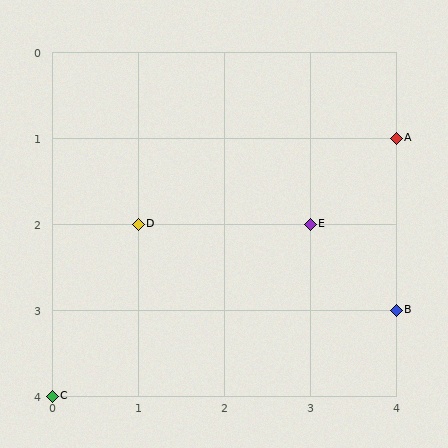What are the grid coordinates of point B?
Point B is at grid coordinates (4, 3).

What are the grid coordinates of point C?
Point C is at grid coordinates (0, 4).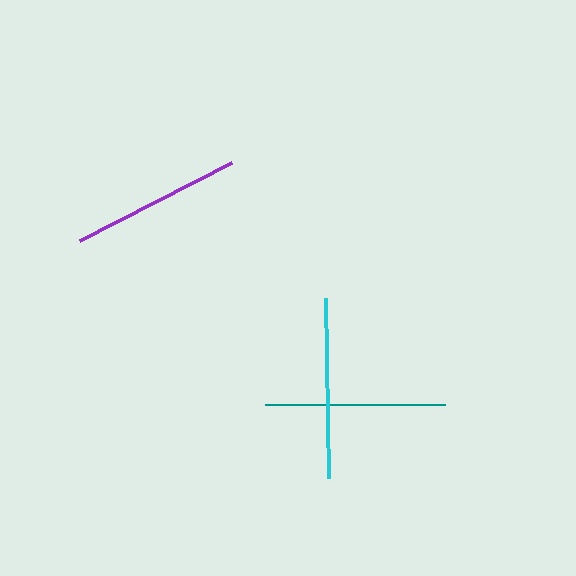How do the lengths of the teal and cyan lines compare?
The teal and cyan lines are approximately the same length.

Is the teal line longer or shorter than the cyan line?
The teal line is longer than the cyan line.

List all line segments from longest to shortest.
From longest to shortest: teal, cyan, purple.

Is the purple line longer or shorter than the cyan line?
The cyan line is longer than the purple line.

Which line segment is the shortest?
The purple line is the shortest at approximately 171 pixels.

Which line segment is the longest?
The teal line is the longest at approximately 180 pixels.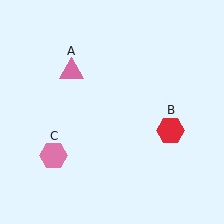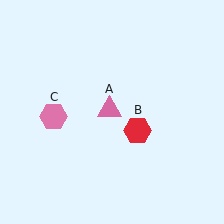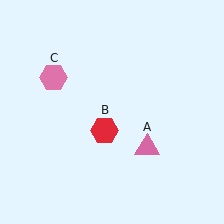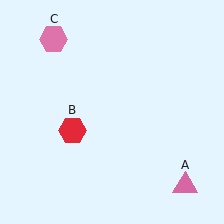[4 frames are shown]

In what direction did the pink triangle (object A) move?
The pink triangle (object A) moved down and to the right.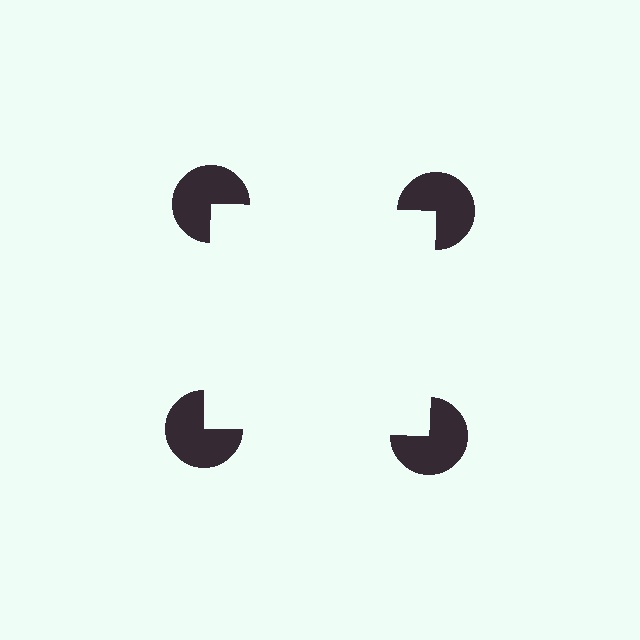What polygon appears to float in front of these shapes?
An illusory square — its edges are inferred from the aligned wedge cuts in the pac-man discs, not physically drawn.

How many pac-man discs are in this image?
There are 4 — one at each vertex of the illusory square.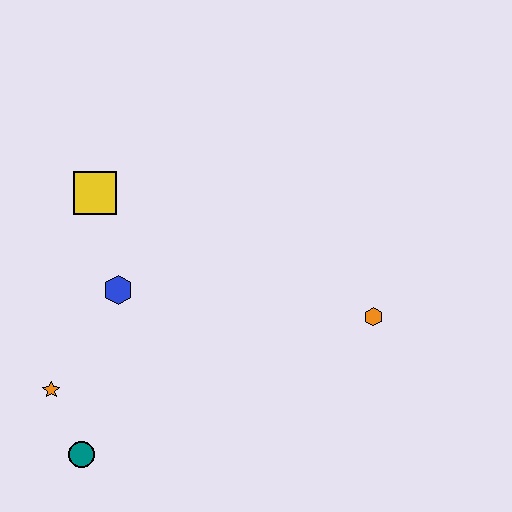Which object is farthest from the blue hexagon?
The orange hexagon is farthest from the blue hexagon.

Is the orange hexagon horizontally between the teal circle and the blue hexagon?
No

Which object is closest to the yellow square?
The blue hexagon is closest to the yellow square.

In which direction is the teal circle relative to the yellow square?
The teal circle is below the yellow square.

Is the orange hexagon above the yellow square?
No